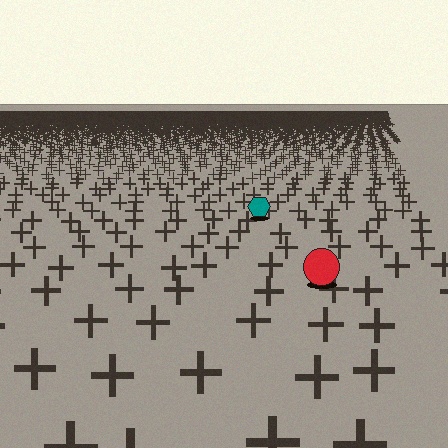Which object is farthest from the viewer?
The teal hexagon is farthest from the viewer. It appears smaller and the ground texture around it is denser.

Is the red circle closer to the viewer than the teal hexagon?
Yes. The red circle is closer — you can tell from the texture gradient: the ground texture is coarser near it.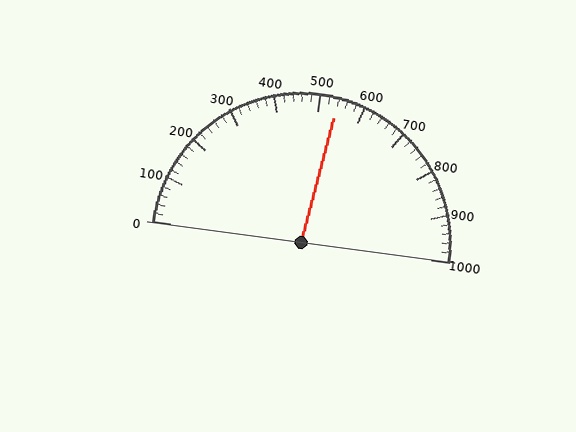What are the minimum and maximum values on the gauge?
The gauge ranges from 0 to 1000.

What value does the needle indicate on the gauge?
The needle indicates approximately 540.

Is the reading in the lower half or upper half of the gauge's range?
The reading is in the upper half of the range (0 to 1000).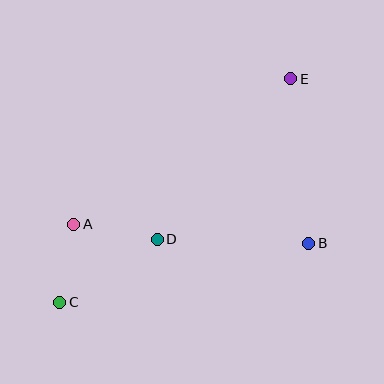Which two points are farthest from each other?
Points C and E are farthest from each other.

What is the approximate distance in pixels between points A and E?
The distance between A and E is approximately 261 pixels.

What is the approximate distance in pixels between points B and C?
The distance between B and C is approximately 256 pixels.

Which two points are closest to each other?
Points A and C are closest to each other.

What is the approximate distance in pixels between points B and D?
The distance between B and D is approximately 152 pixels.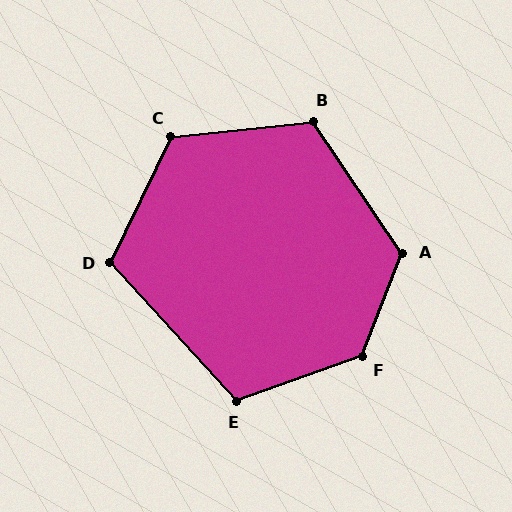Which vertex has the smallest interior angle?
D, at approximately 112 degrees.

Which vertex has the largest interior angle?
F, at approximately 131 degrees.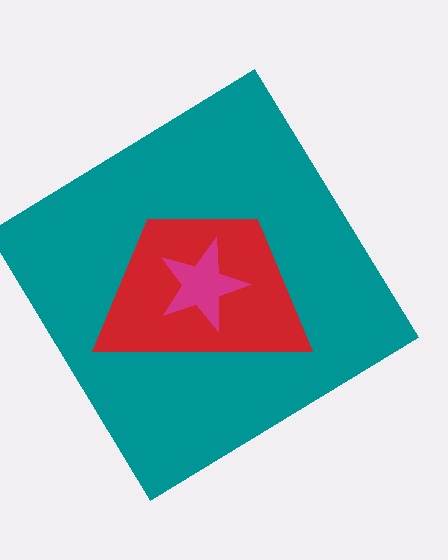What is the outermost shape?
The teal diamond.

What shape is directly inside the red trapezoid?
The magenta star.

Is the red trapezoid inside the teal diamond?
Yes.